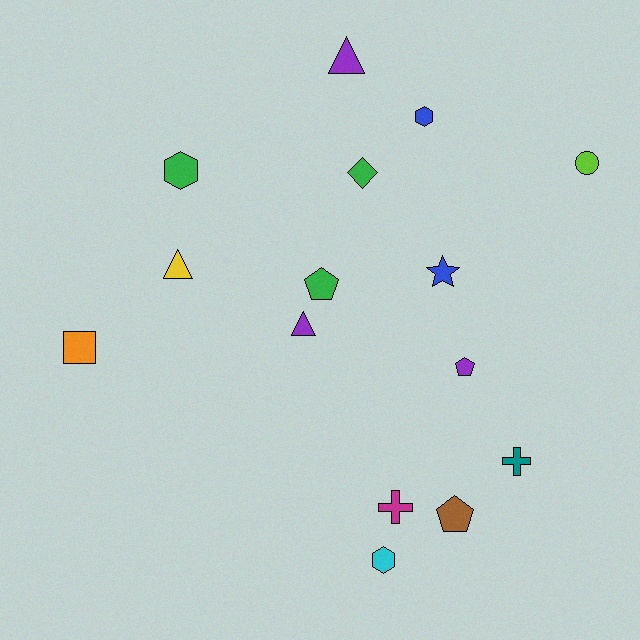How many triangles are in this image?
There are 3 triangles.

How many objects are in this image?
There are 15 objects.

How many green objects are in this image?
There are 3 green objects.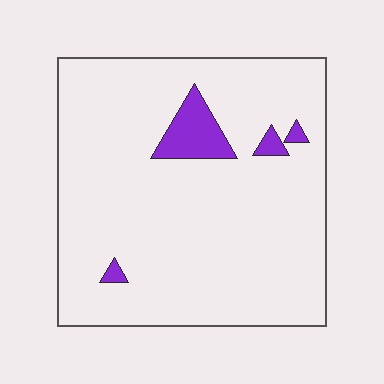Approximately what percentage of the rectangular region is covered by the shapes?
Approximately 5%.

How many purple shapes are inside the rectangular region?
4.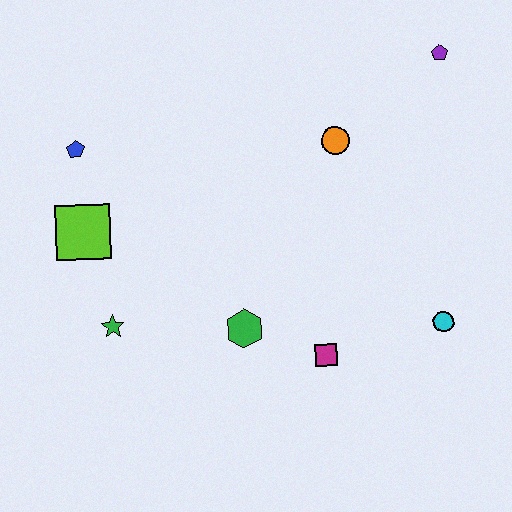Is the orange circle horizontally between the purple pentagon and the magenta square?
Yes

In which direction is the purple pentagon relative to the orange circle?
The purple pentagon is to the right of the orange circle.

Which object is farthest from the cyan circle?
The blue pentagon is farthest from the cyan circle.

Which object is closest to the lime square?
The blue pentagon is closest to the lime square.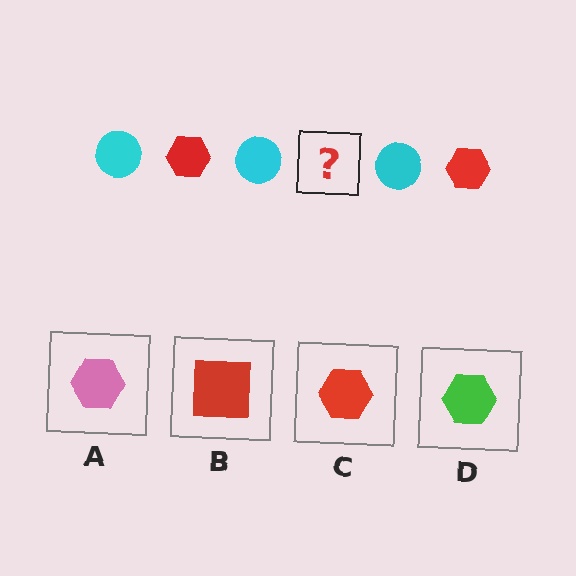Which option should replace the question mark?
Option C.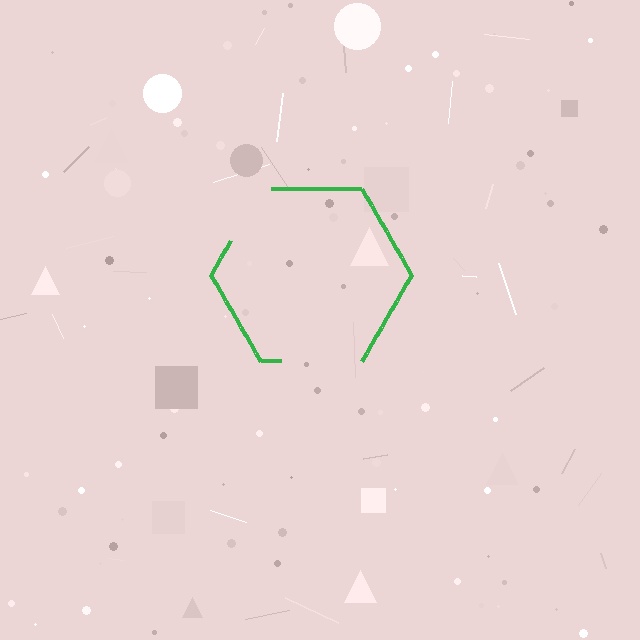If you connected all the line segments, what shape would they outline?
They would outline a hexagon.